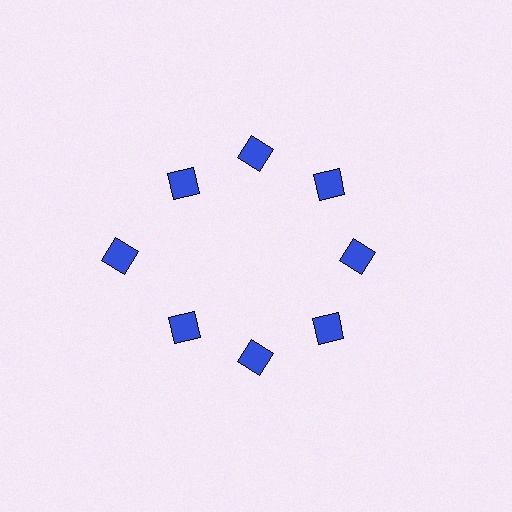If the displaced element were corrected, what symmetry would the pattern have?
It would have 8-fold rotational symmetry — the pattern would map onto itself every 45 degrees.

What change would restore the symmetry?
The symmetry would be restored by moving it inward, back onto the ring so that all 8 diamonds sit at equal angles and equal distance from the center.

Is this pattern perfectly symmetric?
No. The 8 blue diamonds are arranged in a ring, but one element near the 9 o'clock position is pushed outward from the center, breaking the 8-fold rotational symmetry.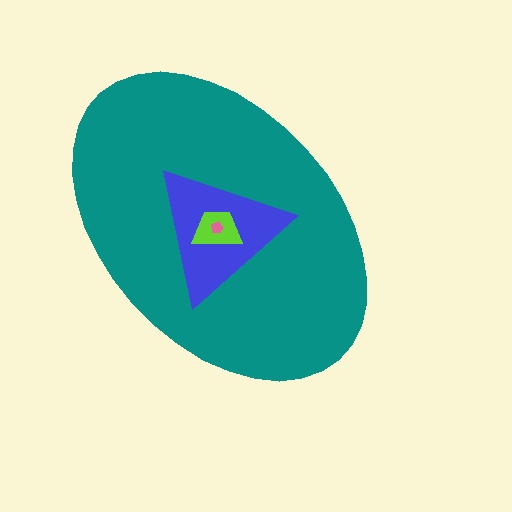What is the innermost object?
The pink pentagon.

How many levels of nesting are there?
4.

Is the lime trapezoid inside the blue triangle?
Yes.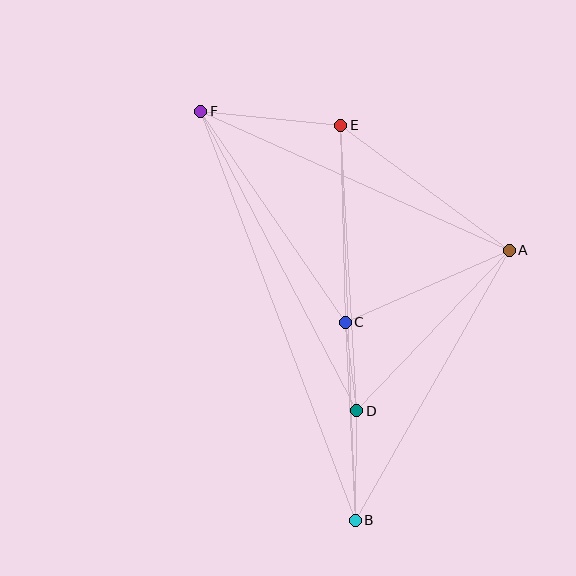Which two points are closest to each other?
Points C and D are closest to each other.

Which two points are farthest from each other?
Points B and F are farthest from each other.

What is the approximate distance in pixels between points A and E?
The distance between A and E is approximately 210 pixels.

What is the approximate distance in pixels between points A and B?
The distance between A and B is approximately 311 pixels.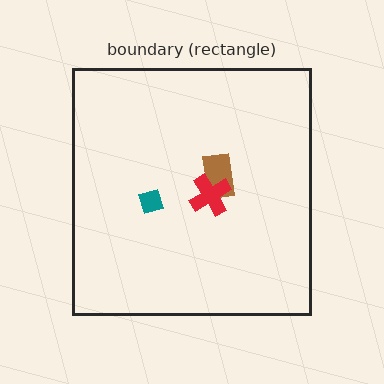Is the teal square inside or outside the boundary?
Inside.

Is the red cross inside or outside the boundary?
Inside.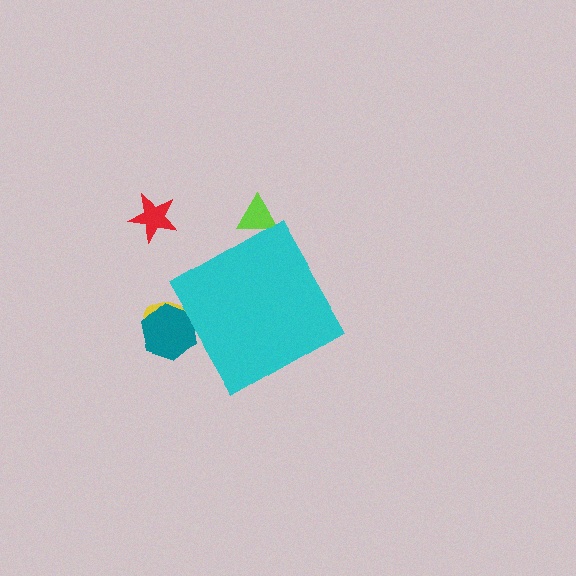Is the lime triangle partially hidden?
Yes, the lime triangle is partially hidden behind the cyan diamond.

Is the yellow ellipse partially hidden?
Yes, the yellow ellipse is partially hidden behind the cyan diamond.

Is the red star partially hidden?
No, the red star is fully visible.